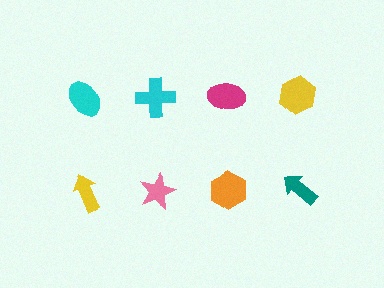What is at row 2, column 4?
A teal arrow.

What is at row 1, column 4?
A yellow hexagon.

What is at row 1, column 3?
A magenta ellipse.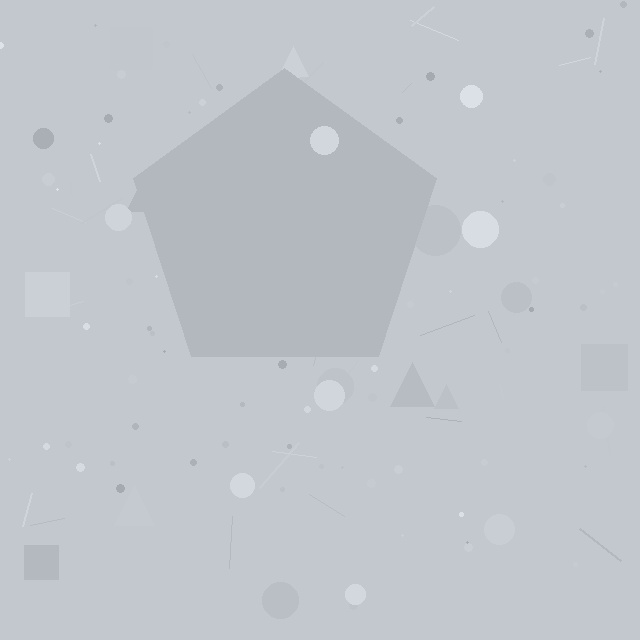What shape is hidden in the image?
A pentagon is hidden in the image.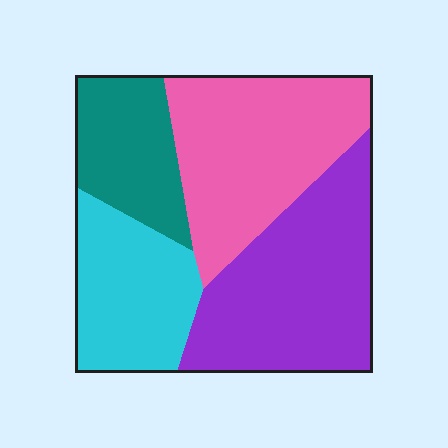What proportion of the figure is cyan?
Cyan takes up less than a quarter of the figure.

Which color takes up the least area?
Teal, at roughly 15%.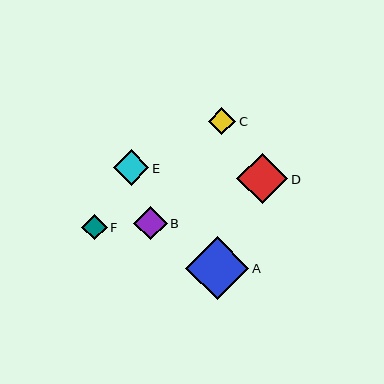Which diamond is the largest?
Diamond A is the largest with a size of approximately 63 pixels.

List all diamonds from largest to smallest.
From largest to smallest: A, D, E, B, C, F.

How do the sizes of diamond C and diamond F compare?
Diamond C and diamond F are approximately the same size.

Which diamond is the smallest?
Diamond F is the smallest with a size of approximately 26 pixels.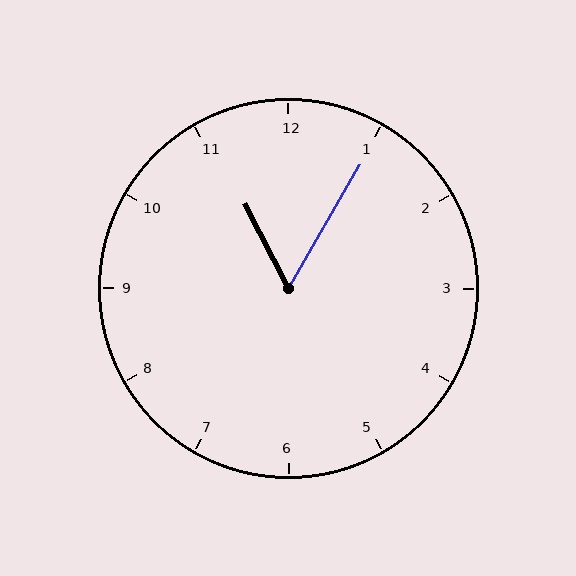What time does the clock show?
11:05.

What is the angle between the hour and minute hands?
Approximately 58 degrees.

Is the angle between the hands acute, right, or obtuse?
It is acute.